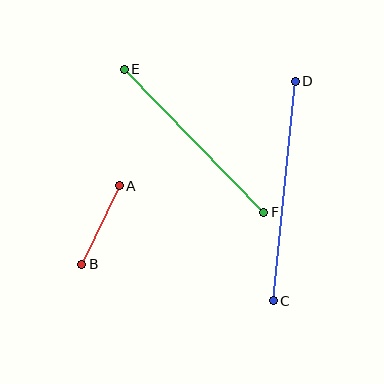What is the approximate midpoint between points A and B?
The midpoint is at approximately (100, 225) pixels.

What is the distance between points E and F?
The distance is approximately 200 pixels.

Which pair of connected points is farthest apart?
Points C and D are farthest apart.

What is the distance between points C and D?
The distance is approximately 220 pixels.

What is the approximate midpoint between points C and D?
The midpoint is at approximately (284, 191) pixels.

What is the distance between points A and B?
The distance is approximately 87 pixels.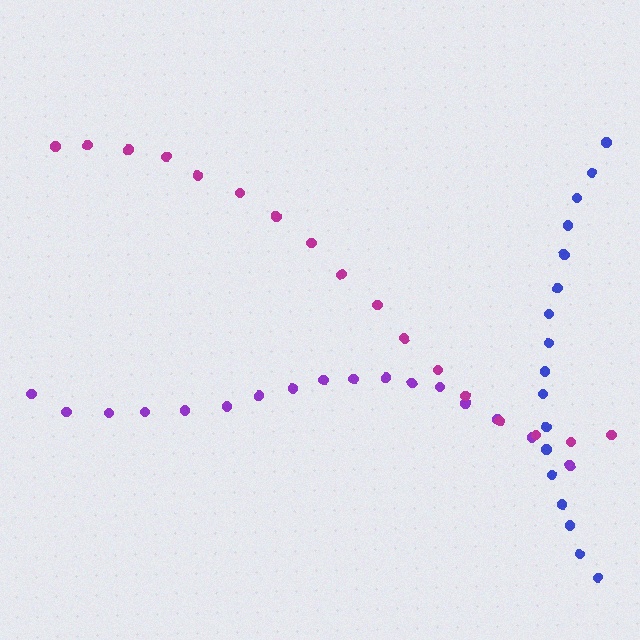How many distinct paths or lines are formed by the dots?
There are 3 distinct paths.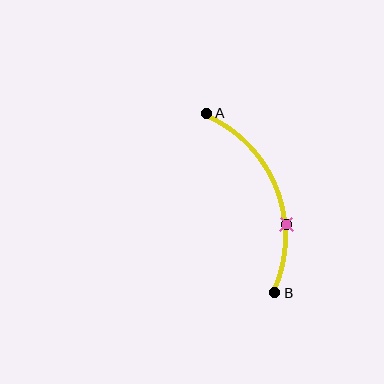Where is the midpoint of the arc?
The arc midpoint is the point on the curve farthest from the straight line joining A and B. It sits to the right of that line.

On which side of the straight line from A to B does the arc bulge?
The arc bulges to the right of the straight line connecting A and B.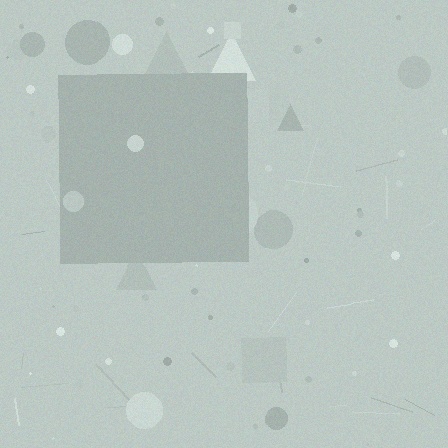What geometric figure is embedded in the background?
A square is embedded in the background.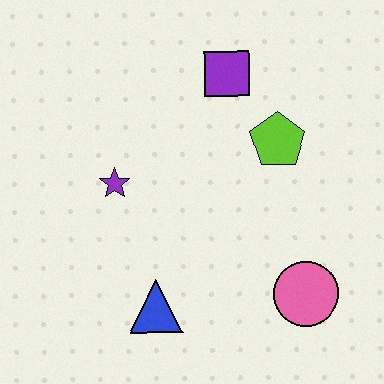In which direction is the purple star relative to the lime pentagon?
The purple star is to the left of the lime pentagon.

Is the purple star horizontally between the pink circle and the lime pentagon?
No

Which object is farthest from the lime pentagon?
The blue triangle is farthest from the lime pentagon.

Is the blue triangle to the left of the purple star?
No